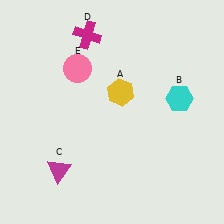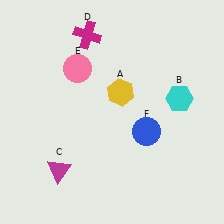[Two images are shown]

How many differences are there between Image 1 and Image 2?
There is 1 difference between the two images.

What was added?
A blue circle (F) was added in Image 2.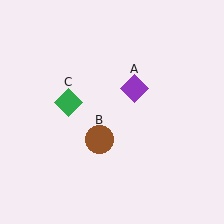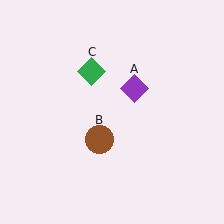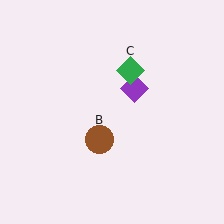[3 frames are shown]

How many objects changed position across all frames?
1 object changed position: green diamond (object C).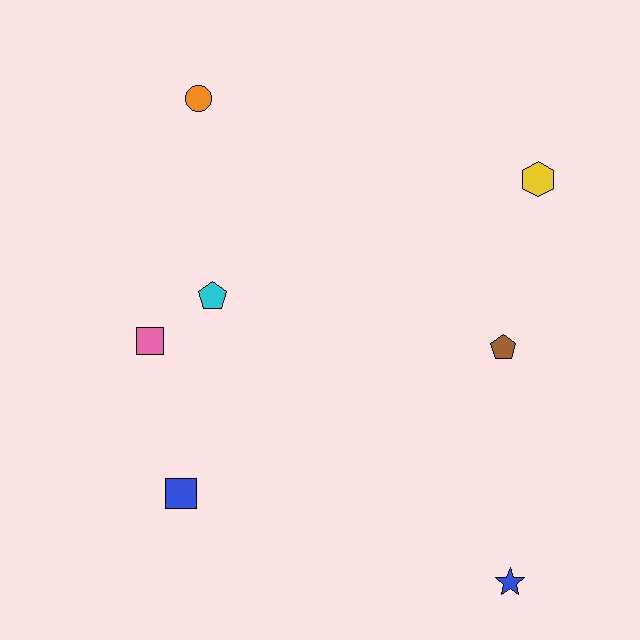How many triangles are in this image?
There are no triangles.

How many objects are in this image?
There are 7 objects.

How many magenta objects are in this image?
There are no magenta objects.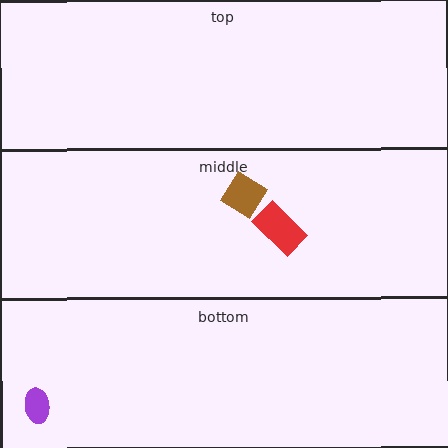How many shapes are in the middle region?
2.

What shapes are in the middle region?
The red rectangle, the brown diamond.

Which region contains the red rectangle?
The middle region.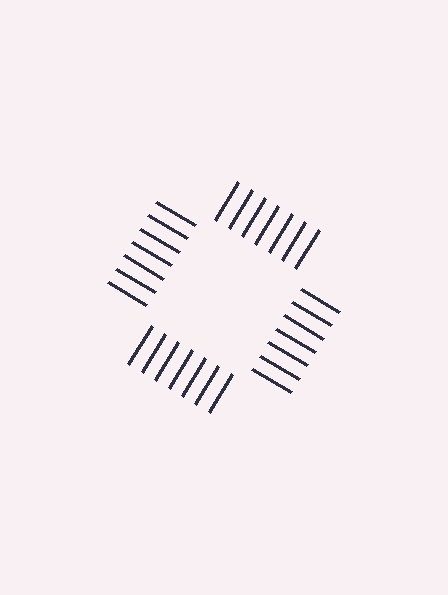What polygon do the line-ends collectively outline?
An illusory square — the line segments terminate on its edges but no continuous stroke is drawn.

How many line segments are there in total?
28 — 7 along each of the 4 edges.